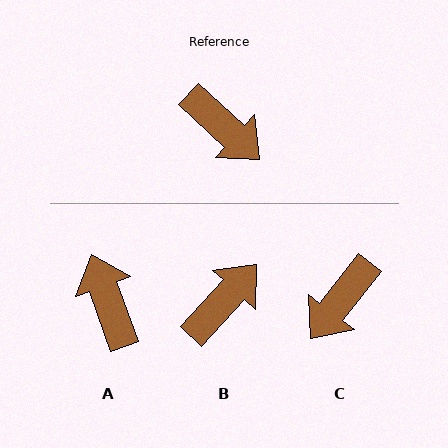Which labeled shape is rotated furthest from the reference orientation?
A, about 152 degrees away.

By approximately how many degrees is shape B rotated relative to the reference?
Approximately 90 degrees counter-clockwise.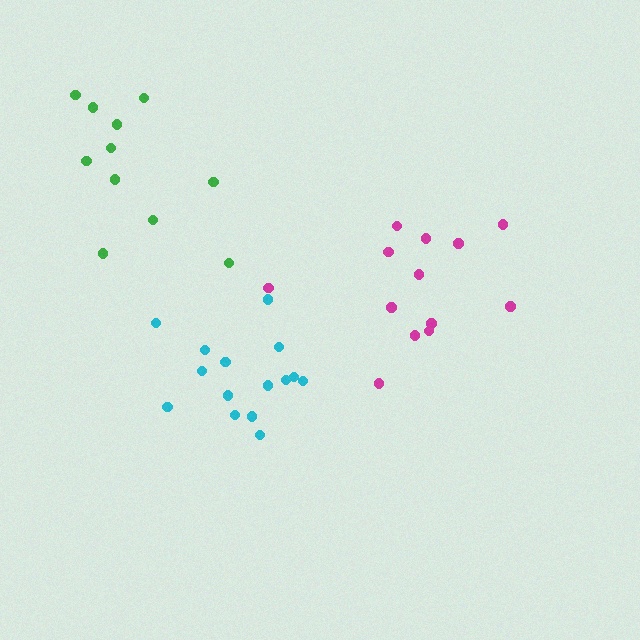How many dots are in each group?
Group 1: 15 dots, Group 2: 13 dots, Group 3: 11 dots (39 total).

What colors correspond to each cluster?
The clusters are colored: cyan, magenta, green.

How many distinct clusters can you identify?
There are 3 distinct clusters.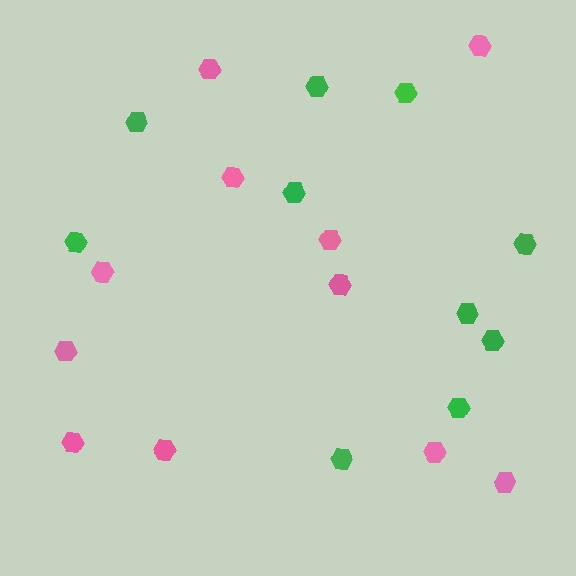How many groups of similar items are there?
There are 2 groups: one group of green hexagons (10) and one group of pink hexagons (11).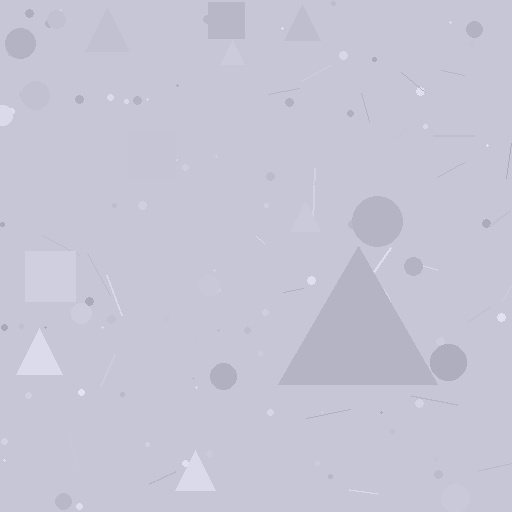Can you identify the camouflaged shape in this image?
The camouflaged shape is a triangle.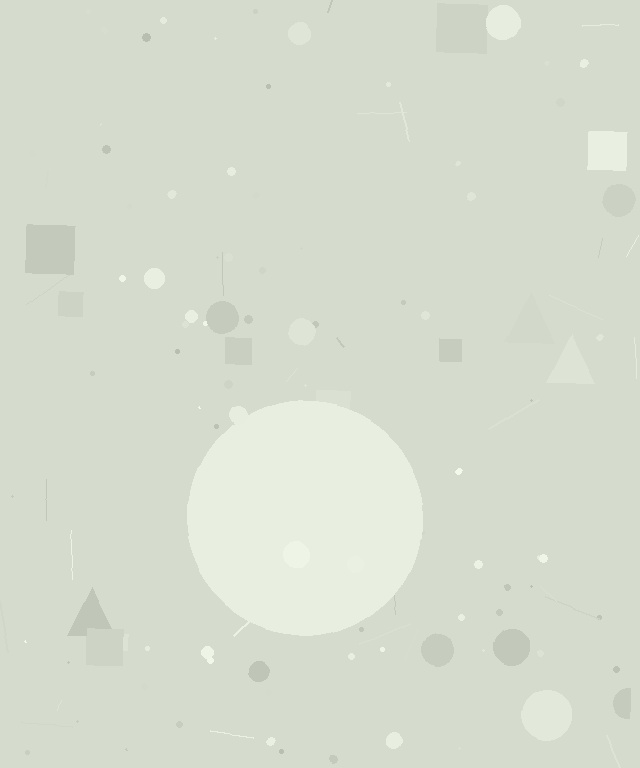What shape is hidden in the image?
A circle is hidden in the image.